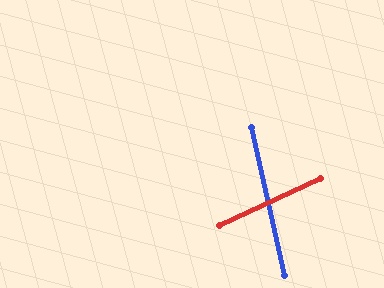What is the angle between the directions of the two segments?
Approximately 78 degrees.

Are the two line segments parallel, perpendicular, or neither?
Neither parallel nor perpendicular — they differ by about 78°.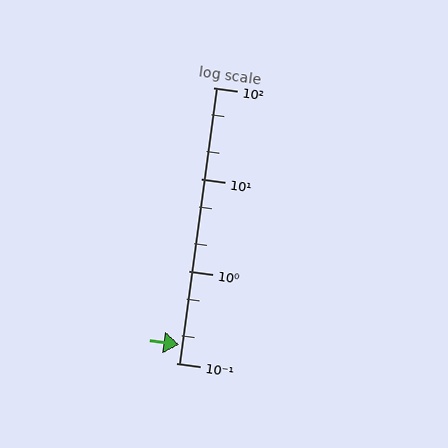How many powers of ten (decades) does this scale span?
The scale spans 3 decades, from 0.1 to 100.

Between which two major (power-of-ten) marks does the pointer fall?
The pointer is between 0.1 and 1.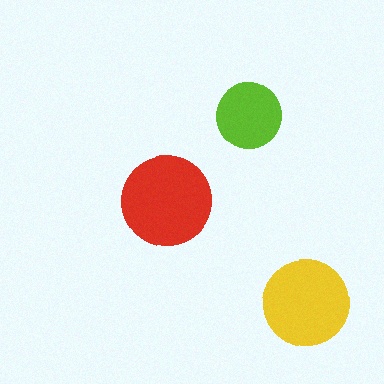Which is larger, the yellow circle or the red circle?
The red one.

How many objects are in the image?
There are 3 objects in the image.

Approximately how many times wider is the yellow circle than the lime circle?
About 1.5 times wider.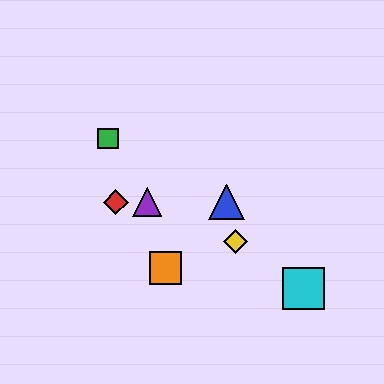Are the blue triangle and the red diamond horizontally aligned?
Yes, both are at y≈202.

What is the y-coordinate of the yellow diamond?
The yellow diamond is at y≈242.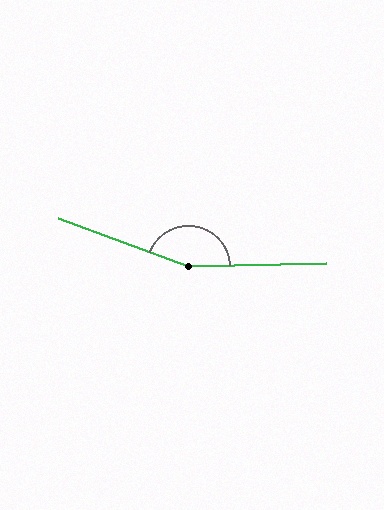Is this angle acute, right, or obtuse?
It is obtuse.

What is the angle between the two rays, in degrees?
Approximately 158 degrees.